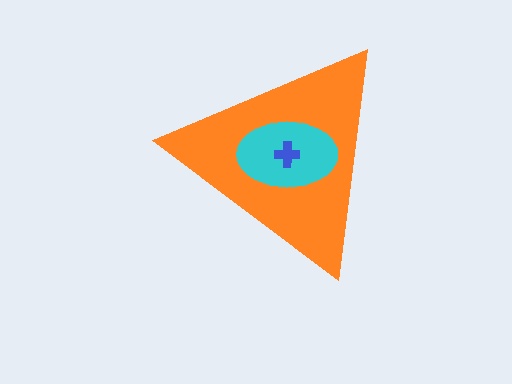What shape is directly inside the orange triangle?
The cyan ellipse.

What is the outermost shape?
The orange triangle.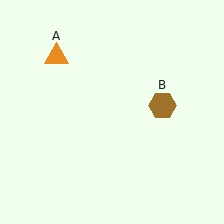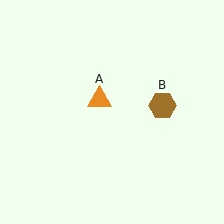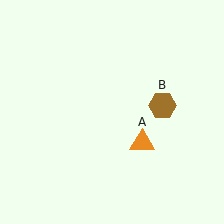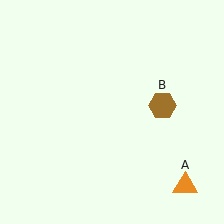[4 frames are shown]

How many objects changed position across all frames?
1 object changed position: orange triangle (object A).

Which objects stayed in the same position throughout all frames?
Brown hexagon (object B) remained stationary.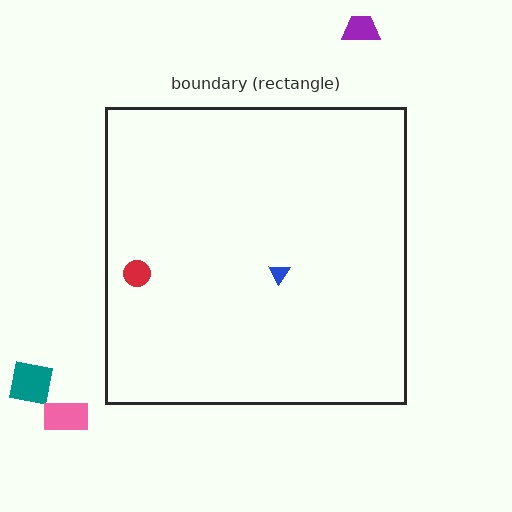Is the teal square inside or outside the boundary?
Outside.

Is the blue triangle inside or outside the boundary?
Inside.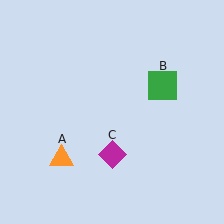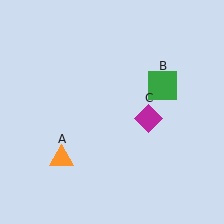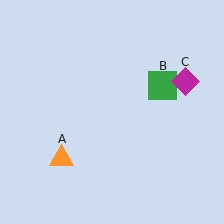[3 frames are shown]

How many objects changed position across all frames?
1 object changed position: magenta diamond (object C).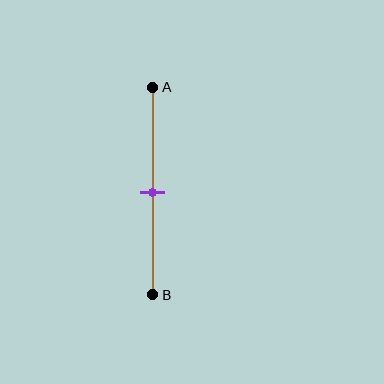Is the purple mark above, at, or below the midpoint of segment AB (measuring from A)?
The purple mark is approximately at the midpoint of segment AB.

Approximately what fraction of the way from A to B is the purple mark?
The purple mark is approximately 50% of the way from A to B.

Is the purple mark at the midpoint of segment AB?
Yes, the mark is approximately at the midpoint.